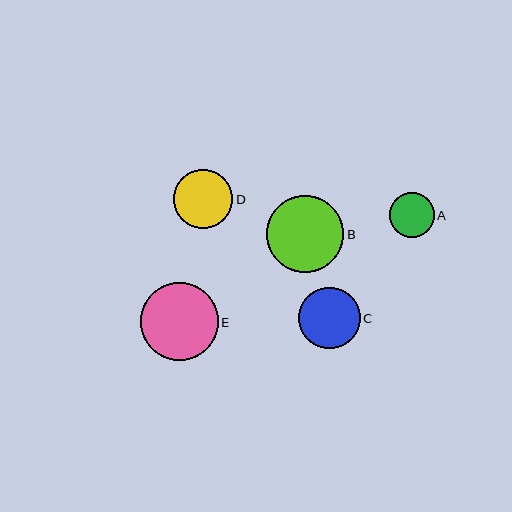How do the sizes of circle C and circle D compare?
Circle C and circle D are approximately the same size.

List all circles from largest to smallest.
From largest to smallest: E, B, C, D, A.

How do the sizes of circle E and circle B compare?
Circle E and circle B are approximately the same size.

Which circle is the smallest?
Circle A is the smallest with a size of approximately 45 pixels.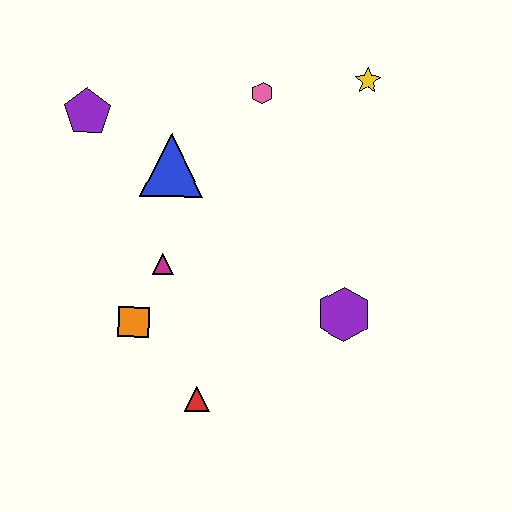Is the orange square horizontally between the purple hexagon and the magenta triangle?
No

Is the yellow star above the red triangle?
Yes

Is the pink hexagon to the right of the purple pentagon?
Yes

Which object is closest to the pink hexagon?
The yellow star is closest to the pink hexagon.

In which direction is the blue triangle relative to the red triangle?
The blue triangle is above the red triangle.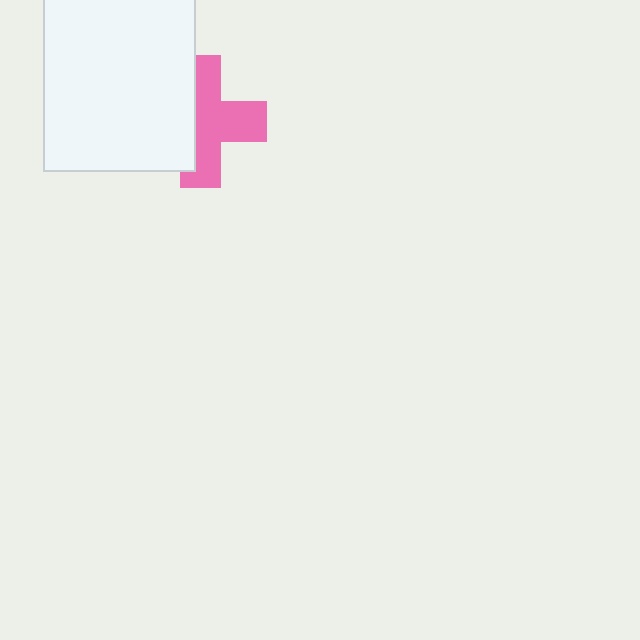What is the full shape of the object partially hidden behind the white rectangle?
The partially hidden object is a pink cross.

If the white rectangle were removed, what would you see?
You would see the complete pink cross.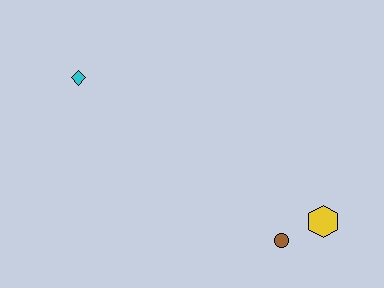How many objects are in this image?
There are 3 objects.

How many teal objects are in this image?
There are no teal objects.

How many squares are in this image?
There are no squares.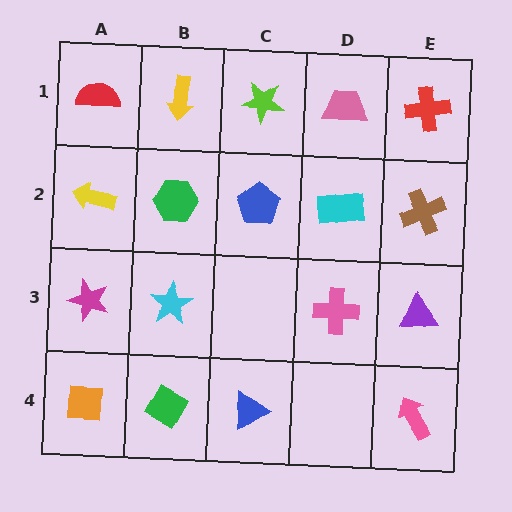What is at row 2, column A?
A yellow arrow.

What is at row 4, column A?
An orange square.